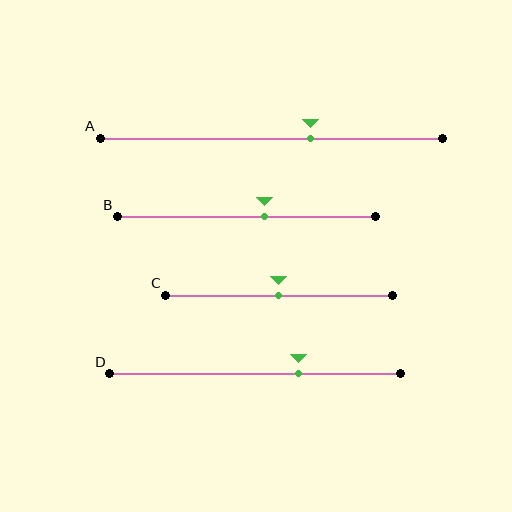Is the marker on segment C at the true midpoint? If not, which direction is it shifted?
Yes, the marker on segment C is at the true midpoint.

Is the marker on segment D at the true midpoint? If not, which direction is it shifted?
No, the marker on segment D is shifted to the right by about 15% of the segment length.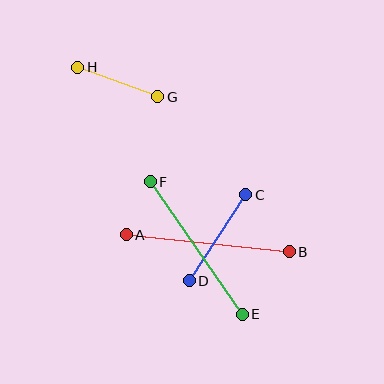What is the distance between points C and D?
The distance is approximately 103 pixels.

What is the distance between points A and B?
The distance is approximately 164 pixels.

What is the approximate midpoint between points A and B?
The midpoint is at approximately (208, 243) pixels.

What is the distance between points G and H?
The distance is approximately 85 pixels.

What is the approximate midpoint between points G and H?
The midpoint is at approximately (118, 82) pixels.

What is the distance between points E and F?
The distance is approximately 161 pixels.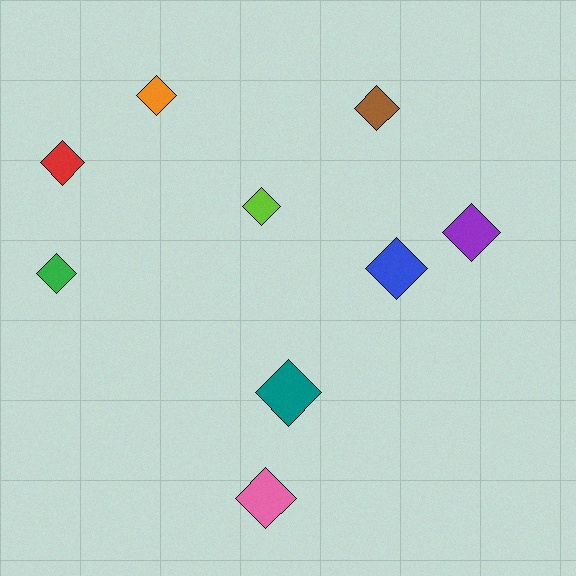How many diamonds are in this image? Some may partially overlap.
There are 9 diamonds.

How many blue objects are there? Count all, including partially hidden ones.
There is 1 blue object.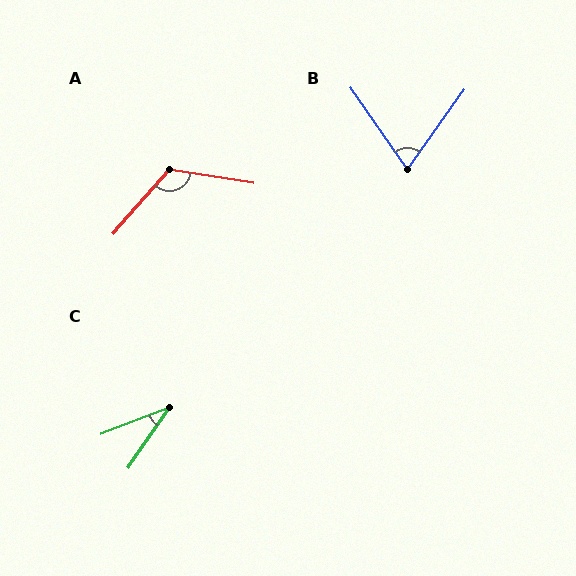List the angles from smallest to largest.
C (35°), B (71°), A (122°).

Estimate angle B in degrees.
Approximately 71 degrees.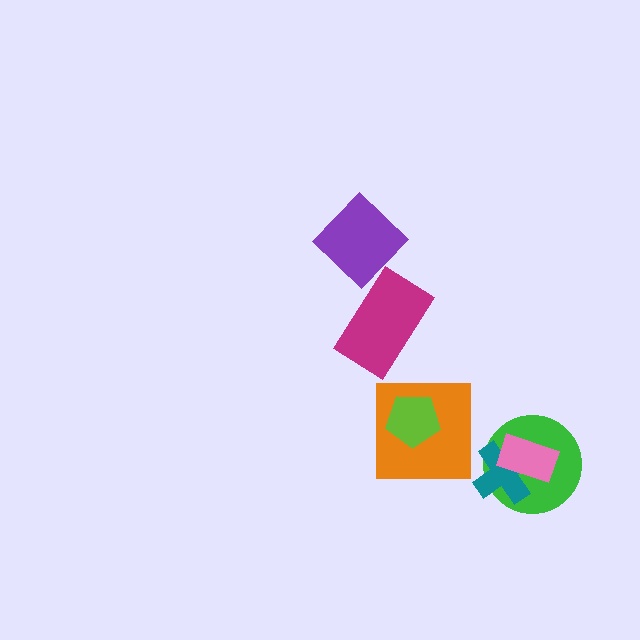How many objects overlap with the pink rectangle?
2 objects overlap with the pink rectangle.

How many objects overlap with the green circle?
2 objects overlap with the green circle.